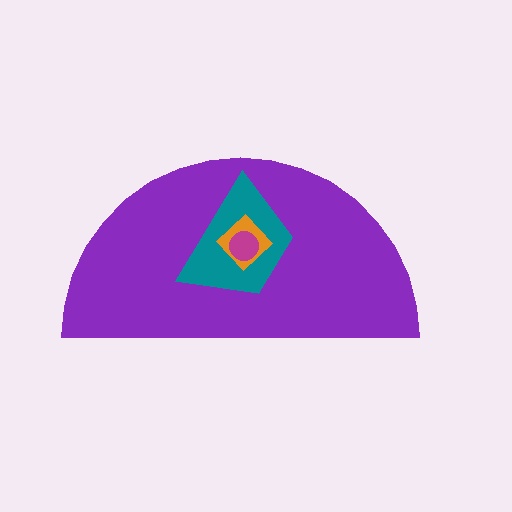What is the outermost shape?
The purple semicircle.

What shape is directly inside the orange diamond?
The magenta circle.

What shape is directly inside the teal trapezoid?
The orange diamond.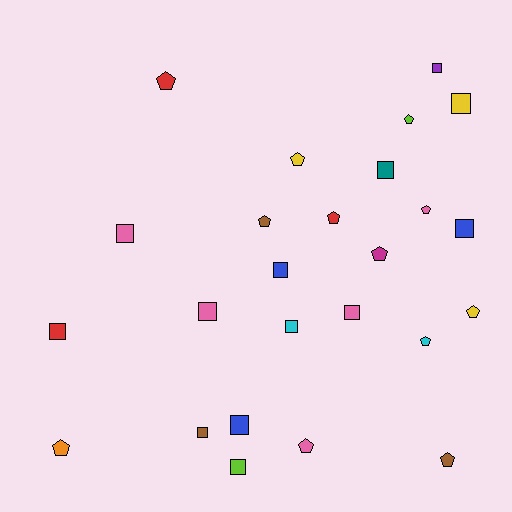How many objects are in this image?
There are 25 objects.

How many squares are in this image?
There are 13 squares.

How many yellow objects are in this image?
There are 3 yellow objects.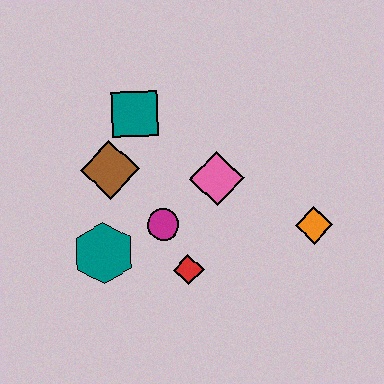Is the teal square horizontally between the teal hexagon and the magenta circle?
Yes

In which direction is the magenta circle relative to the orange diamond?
The magenta circle is to the left of the orange diamond.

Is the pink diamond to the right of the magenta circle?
Yes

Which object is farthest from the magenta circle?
The orange diamond is farthest from the magenta circle.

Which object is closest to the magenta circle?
The red diamond is closest to the magenta circle.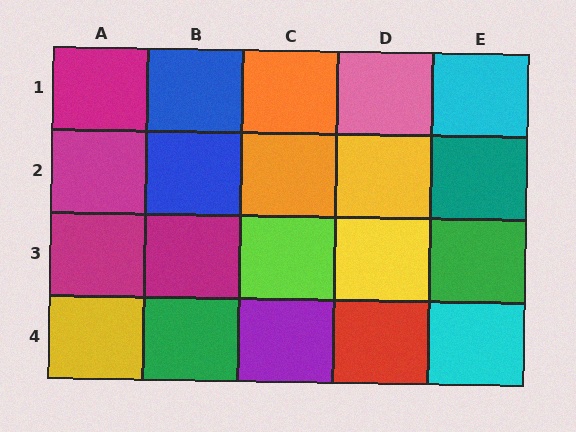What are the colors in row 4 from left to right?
Yellow, green, purple, red, cyan.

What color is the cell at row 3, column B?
Magenta.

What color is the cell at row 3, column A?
Magenta.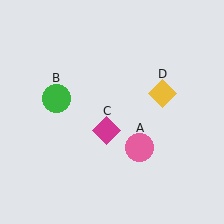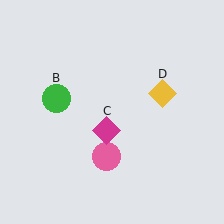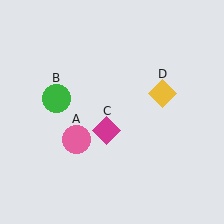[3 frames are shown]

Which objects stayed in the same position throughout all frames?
Green circle (object B) and magenta diamond (object C) and yellow diamond (object D) remained stationary.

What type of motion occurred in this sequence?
The pink circle (object A) rotated clockwise around the center of the scene.